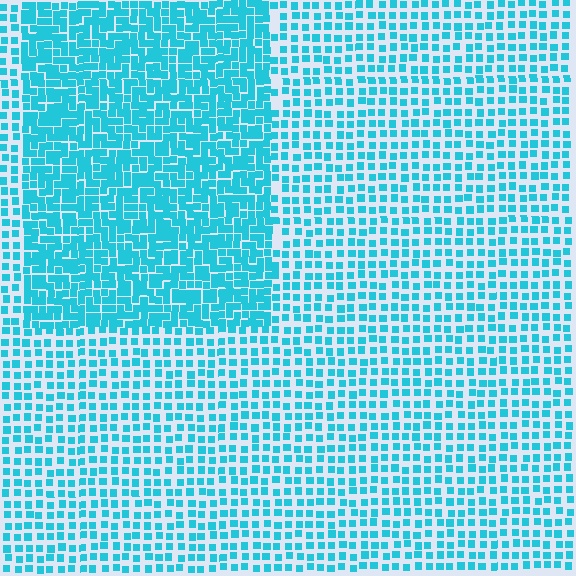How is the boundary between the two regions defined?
The boundary is defined by a change in element density (approximately 1.9x ratio). All elements are the same color, size, and shape.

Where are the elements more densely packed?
The elements are more densely packed inside the rectangle boundary.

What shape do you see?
I see a rectangle.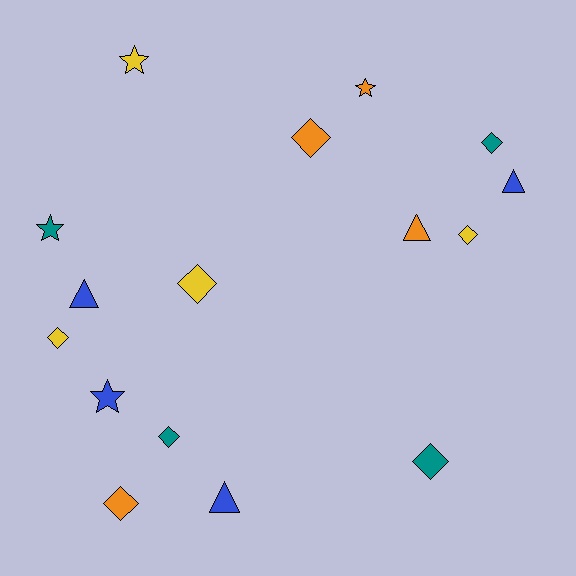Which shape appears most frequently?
Diamond, with 8 objects.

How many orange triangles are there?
There is 1 orange triangle.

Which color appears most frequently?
Yellow, with 4 objects.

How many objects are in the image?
There are 16 objects.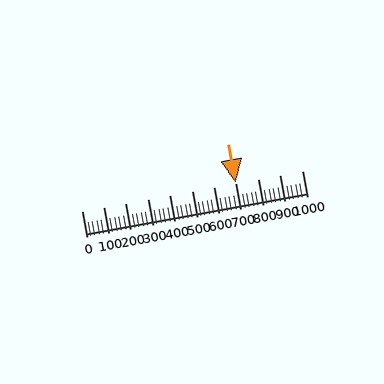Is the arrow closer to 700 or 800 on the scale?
The arrow is closer to 700.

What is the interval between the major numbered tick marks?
The major tick marks are spaced 100 units apart.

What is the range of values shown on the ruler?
The ruler shows values from 0 to 1000.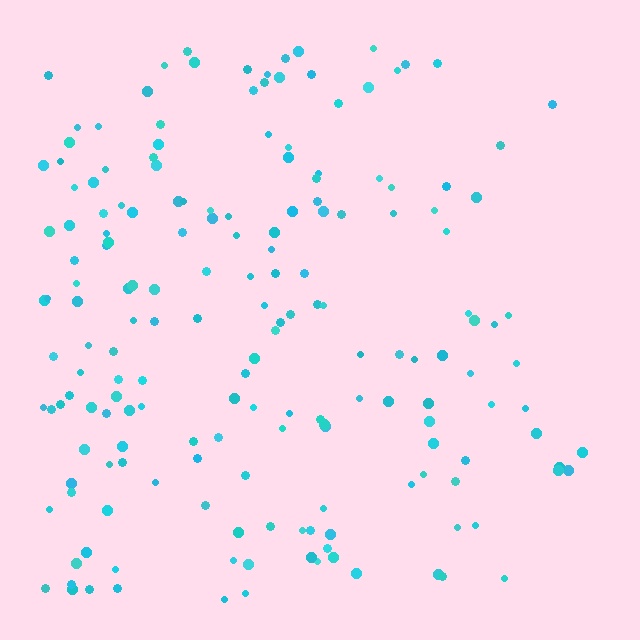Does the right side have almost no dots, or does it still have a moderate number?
Still a moderate number, just noticeably fewer than the left.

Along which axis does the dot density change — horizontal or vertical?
Horizontal.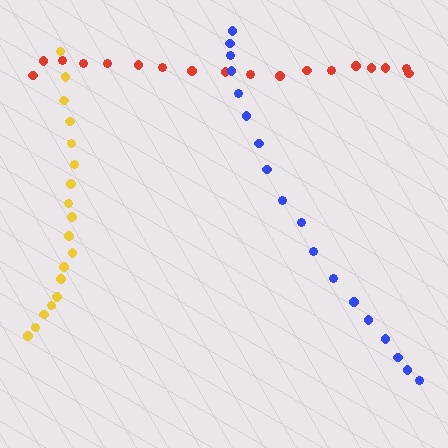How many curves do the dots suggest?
There are 3 distinct paths.